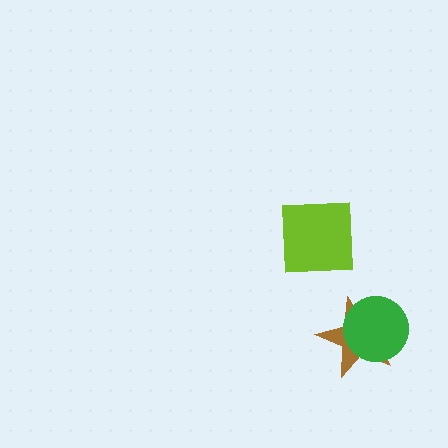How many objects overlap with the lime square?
0 objects overlap with the lime square.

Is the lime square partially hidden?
No, no other shape covers it.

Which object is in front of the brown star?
The green circle is in front of the brown star.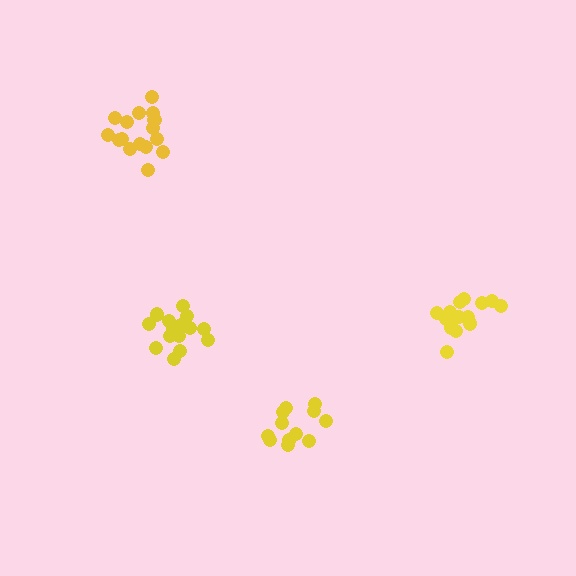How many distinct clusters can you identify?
There are 4 distinct clusters.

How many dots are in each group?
Group 1: 15 dots, Group 2: 16 dots, Group 3: 12 dots, Group 4: 16 dots (59 total).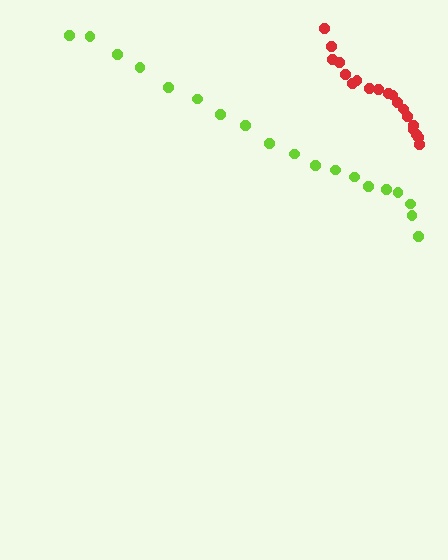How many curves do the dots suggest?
There are 2 distinct paths.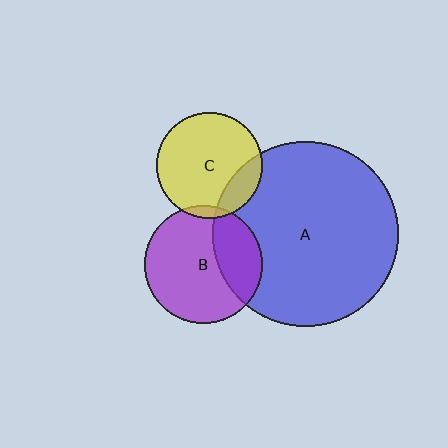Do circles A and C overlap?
Yes.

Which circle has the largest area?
Circle A (blue).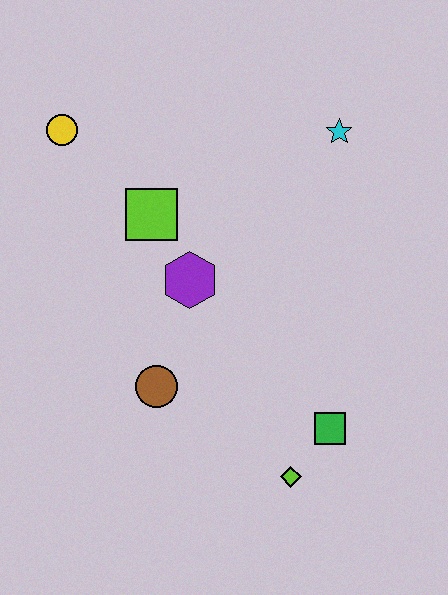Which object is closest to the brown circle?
The purple hexagon is closest to the brown circle.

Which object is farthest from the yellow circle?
The lime diamond is farthest from the yellow circle.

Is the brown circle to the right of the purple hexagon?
No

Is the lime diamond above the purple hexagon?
No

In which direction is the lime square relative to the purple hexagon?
The lime square is above the purple hexagon.